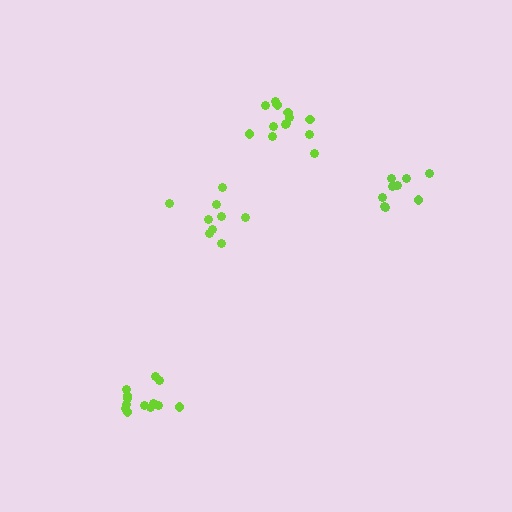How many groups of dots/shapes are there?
There are 4 groups.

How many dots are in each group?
Group 1: 9 dots, Group 2: 9 dots, Group 3: 14 dots, Group 4: 13 dots (45 total).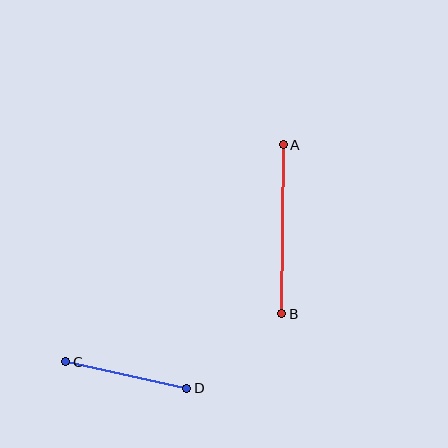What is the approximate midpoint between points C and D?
The midpoint is at approximately (126, 375) pixels.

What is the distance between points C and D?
The distance is approximately 124 pixels.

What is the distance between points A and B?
The distance is approximately 169 pixels.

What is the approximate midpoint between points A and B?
The midpoint is at approximately (282, 229) pixels.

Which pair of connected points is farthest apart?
Points A and B are farthest apart.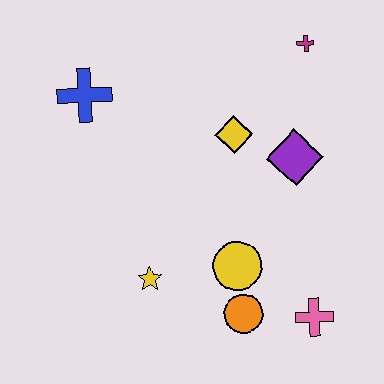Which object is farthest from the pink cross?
The blue cross is farthest from the pink cross.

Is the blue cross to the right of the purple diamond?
No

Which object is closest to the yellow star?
The yellow circle is closest to the yellow star.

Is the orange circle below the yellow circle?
Yes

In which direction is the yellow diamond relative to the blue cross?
The yellow diamond is to the right of the blue cross.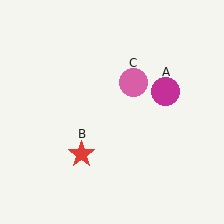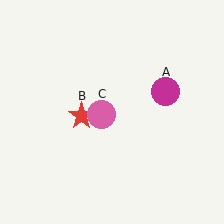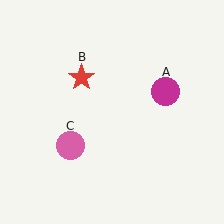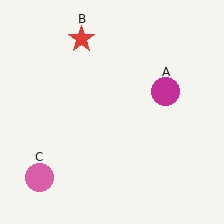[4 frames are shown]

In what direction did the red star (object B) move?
The red star (object B) moved up.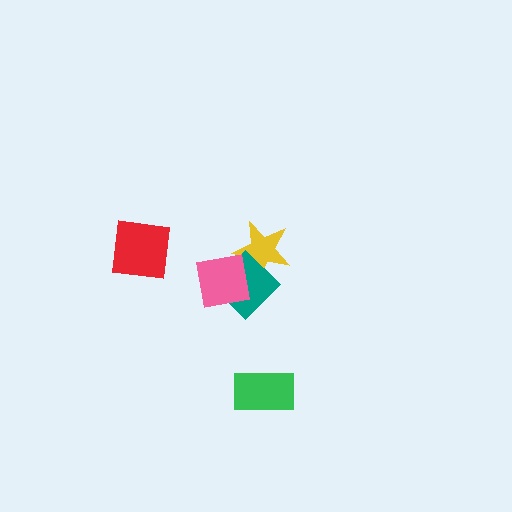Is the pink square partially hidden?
No, no other shape covers it.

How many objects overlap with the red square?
0 objects overlap with the red square.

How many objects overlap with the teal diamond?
2 objects overlap with the teal diamond.